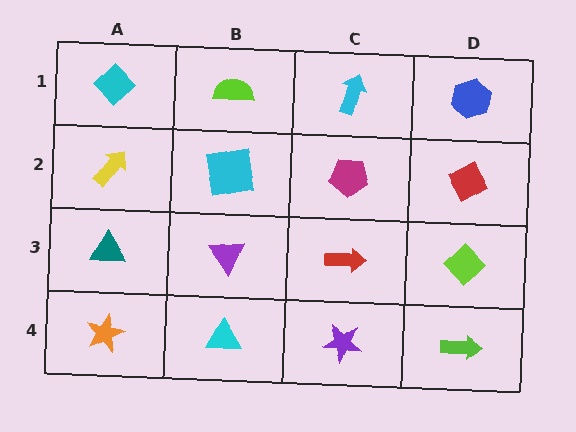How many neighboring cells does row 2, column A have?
3.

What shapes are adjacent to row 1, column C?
A magenta pentagon (row 2, column C), a lime semicircle (row 1, column B), a blue hexagon (row 1, column D).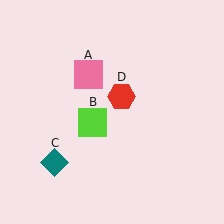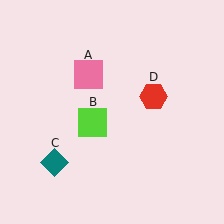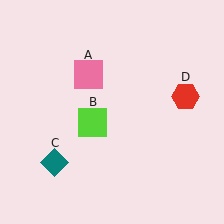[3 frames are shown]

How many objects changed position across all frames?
1 object changed position: red hexagon (object D).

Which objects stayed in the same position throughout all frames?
Pink square (object A) and lime square (object B) and teal diamond (object C) remained stationary.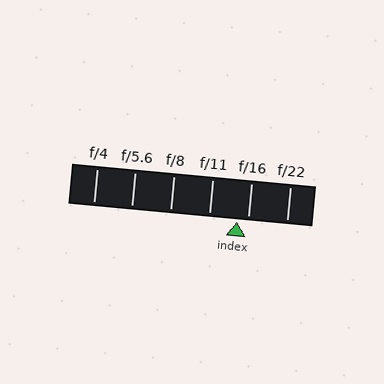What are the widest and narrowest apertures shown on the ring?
The widest aperture shown is f/4 and the narrowest is f/22.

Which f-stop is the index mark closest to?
The index mark is closest to f/16.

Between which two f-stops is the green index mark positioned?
The index mark is between f/11 and f/16.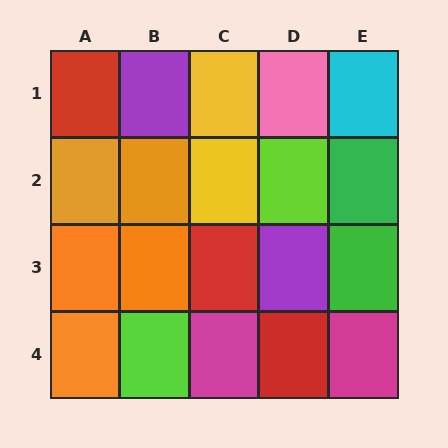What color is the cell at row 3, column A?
Orange.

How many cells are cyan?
1 cell is cyan.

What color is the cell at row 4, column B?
Lime.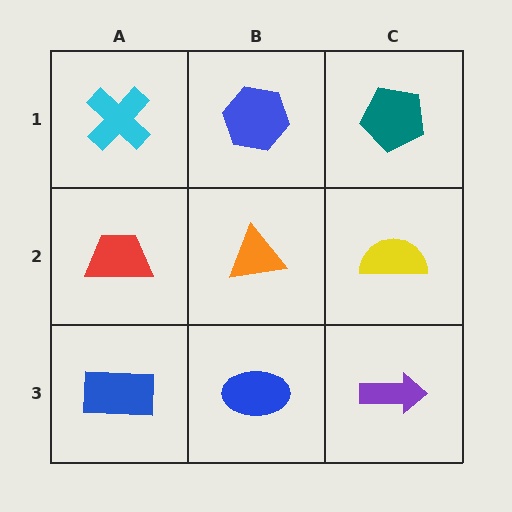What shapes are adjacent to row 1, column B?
An orange triangle (row 2, column B), a cyan cross (row 1, column A), a teal pentagon (row 1, column C).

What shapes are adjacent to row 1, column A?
A red trapezoid (row 2, column A), a blue hexagon (row 1, column B).